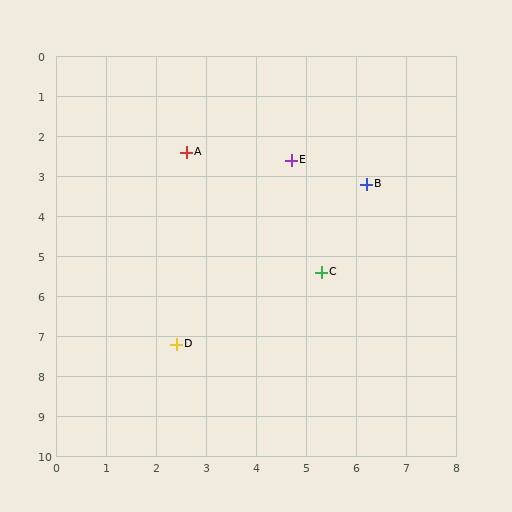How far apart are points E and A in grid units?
Points E and A are about 2.1 grid units apart.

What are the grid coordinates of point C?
Point C is at approximately (5.3, 5.4).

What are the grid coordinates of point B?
Point B is at approximately (6.2, 3.2).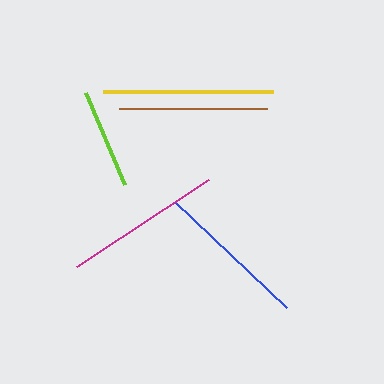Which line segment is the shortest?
The lime line is the shortest at approximately 100 pixels.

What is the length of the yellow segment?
The yellow segment is approximately 170 pixels long.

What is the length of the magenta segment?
The magenta segment is approximately 158 pixels long.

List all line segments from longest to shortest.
From longest to shortest: yellow, magenta, blue, brown, lime.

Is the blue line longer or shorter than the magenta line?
The magenta line is longer than the blue line.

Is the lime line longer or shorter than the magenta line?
The magenta line is longer than the lime line.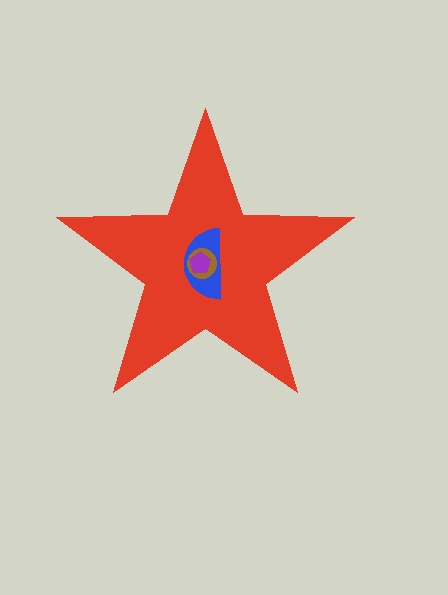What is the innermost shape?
The purple pentagon.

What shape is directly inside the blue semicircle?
The brown circle.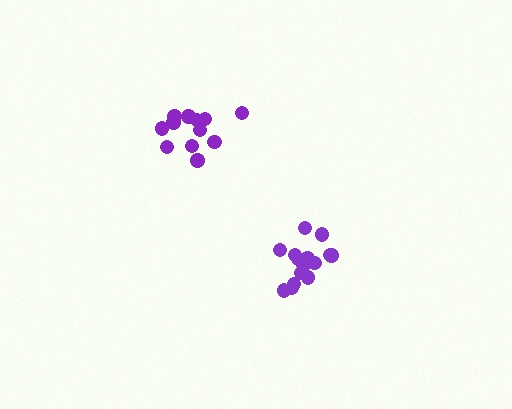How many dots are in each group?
Group 1: 13 dots, Group 2: 15 dots (28 total).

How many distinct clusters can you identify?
There are 2 distinct clusters.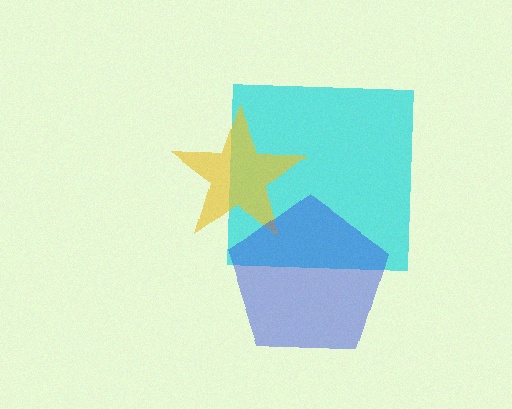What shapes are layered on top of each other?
The layered shapes are: a cyan square, a yellow star, a blue pentagon.